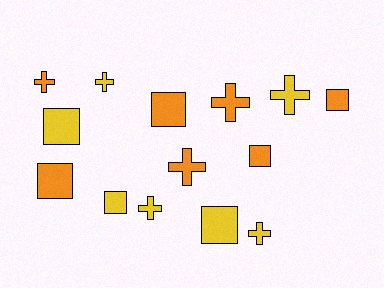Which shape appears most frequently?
Square, with 7 objects.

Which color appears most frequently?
Yellow, with 7 objects.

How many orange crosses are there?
There are 3 orange crosses.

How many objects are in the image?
There are 14 objects.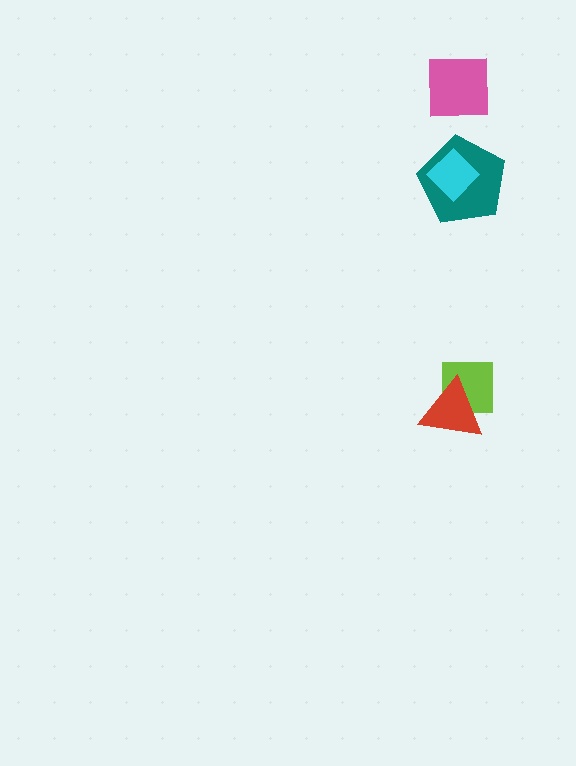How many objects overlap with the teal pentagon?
1 object overlaps with the teal pentagon.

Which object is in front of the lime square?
The red triangle is in front of the lime square.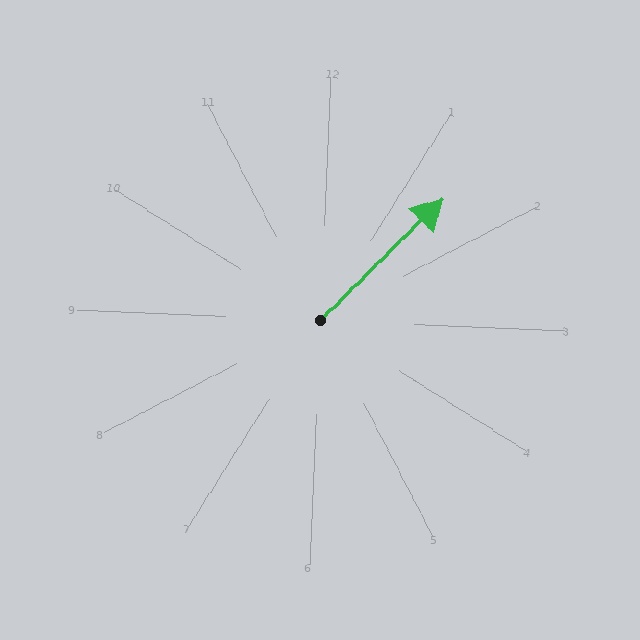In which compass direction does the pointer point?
Northeast.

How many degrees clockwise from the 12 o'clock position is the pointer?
Approximately 43 degrees.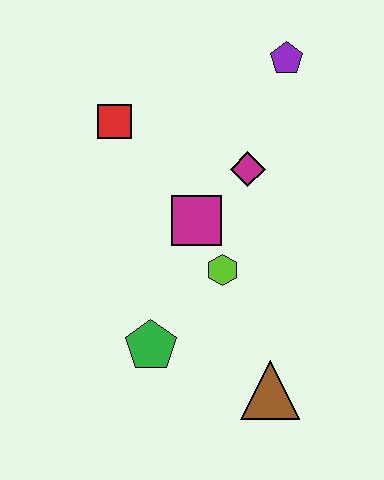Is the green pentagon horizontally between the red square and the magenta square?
Yes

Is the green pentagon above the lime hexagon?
No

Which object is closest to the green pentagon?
The lime hexagon is closest to the green pentagon.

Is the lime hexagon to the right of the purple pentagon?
No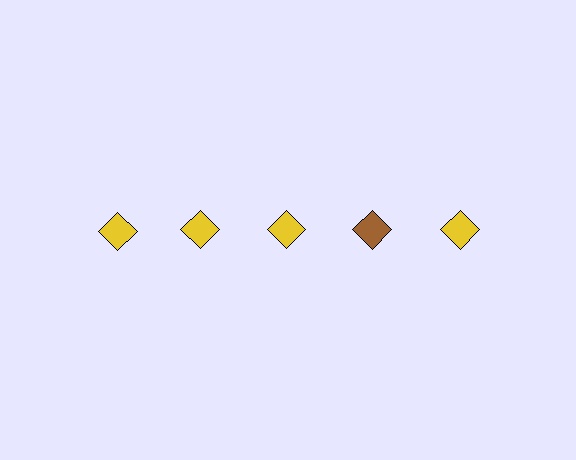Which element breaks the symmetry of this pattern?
The brown diamond in the top row, second from right column breaks the symmetry. All other shapes are yellow diamonds.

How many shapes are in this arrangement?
There are 5 shapes arranged in a grid pattern.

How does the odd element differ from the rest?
It has a different color: brown instead of yellow.